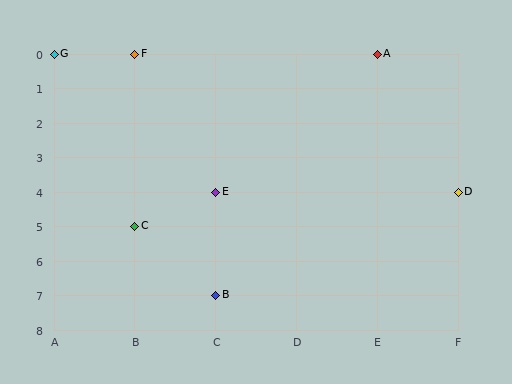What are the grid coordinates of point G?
Point G is at grid coordinates (A, 0).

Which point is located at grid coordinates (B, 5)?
Point C is at (B, 5).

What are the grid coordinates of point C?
Point C is at grid coordinates (B, 5).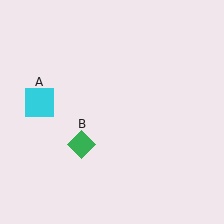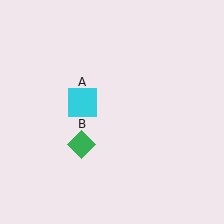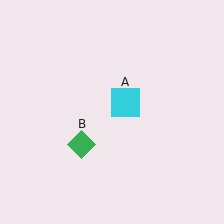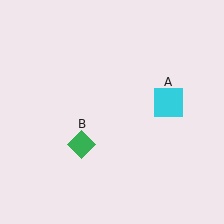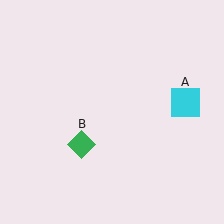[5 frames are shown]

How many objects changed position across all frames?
1 object changed position: cyan square (object A).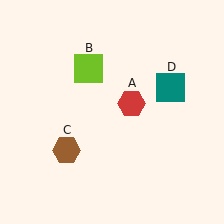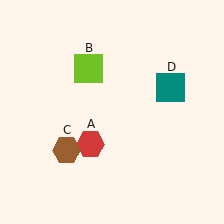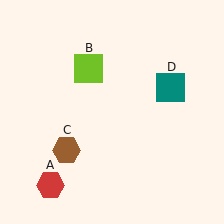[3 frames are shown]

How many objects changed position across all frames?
1 object changed position: red hexagon (object A).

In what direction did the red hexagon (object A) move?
The red hexagon (object A) moved down and to the left.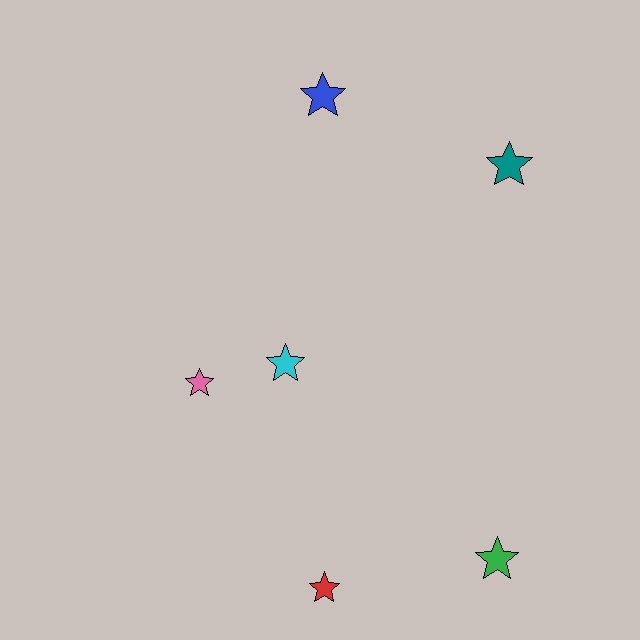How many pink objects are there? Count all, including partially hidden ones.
There is 1 pink object.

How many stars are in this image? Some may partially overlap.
There are 6 stars.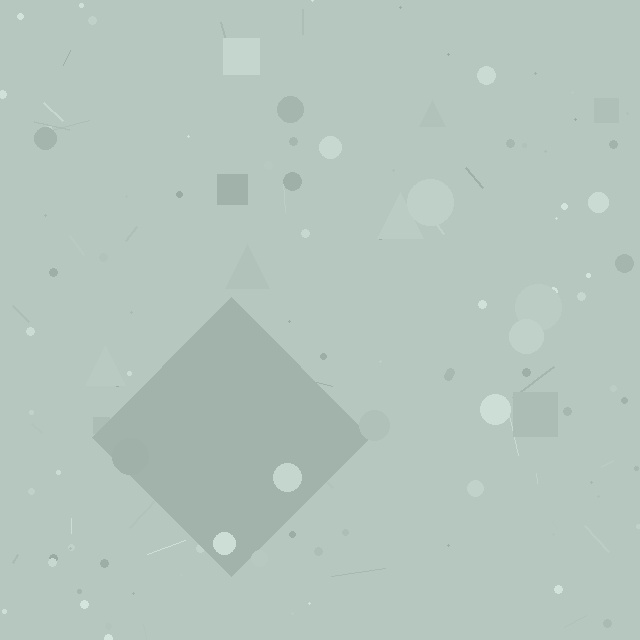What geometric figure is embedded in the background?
A diamond is embedded in the background.